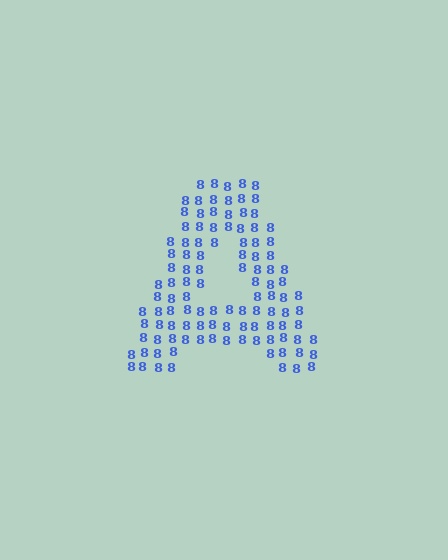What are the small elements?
The small elements are digit 8's.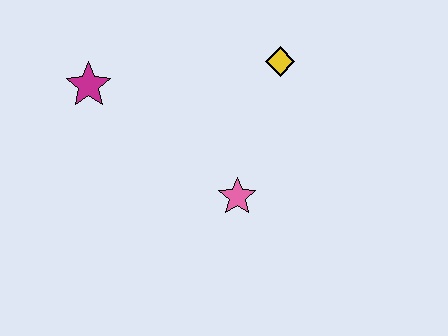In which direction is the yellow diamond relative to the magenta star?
The yellow diamond is to the right of the magenta star.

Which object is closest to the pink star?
The yellow diamond is closest to the pink star.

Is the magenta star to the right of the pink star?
No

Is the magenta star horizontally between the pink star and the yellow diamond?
No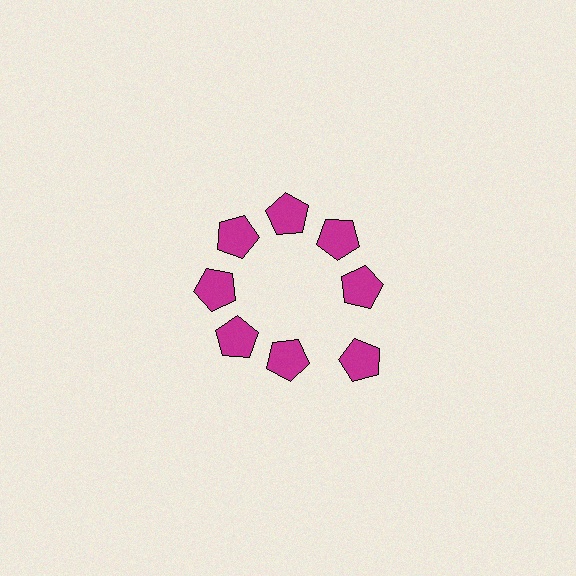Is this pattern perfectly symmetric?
No. The 8 magenta pentagons are arranged in a ring, but one element near the 4 o'clock position is pushed outward from the center, breaking the 8-fold rotational symmetry.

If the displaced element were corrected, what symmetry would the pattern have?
It would have 8-fold rotational symmetry — the pattern would map onto itself every 45 degrees.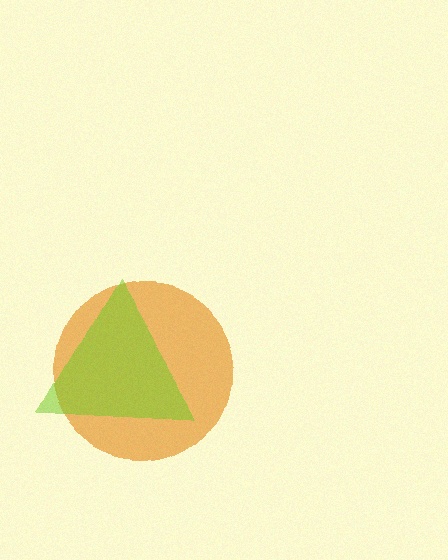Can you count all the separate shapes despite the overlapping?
Yes, there are 2 separate shapes.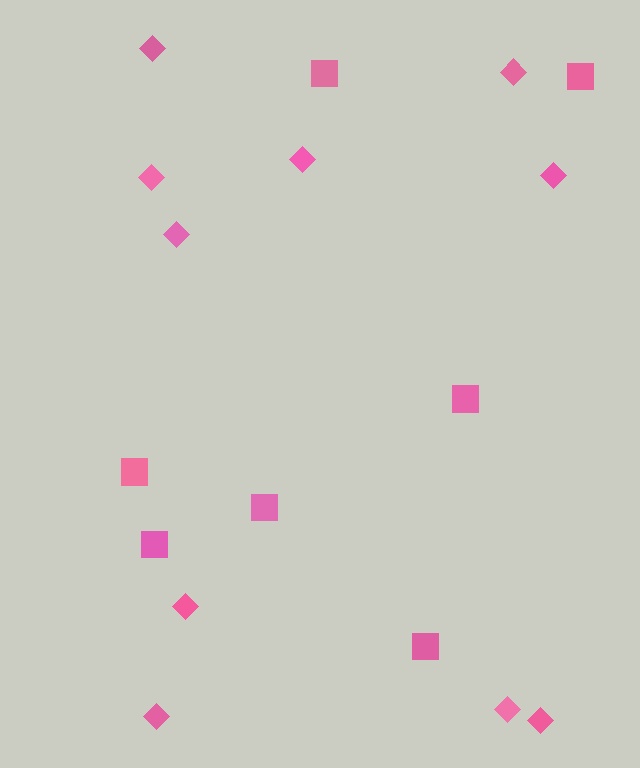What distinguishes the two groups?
There are 2 groups: one group of squares (7) and one group of diamonds (10).